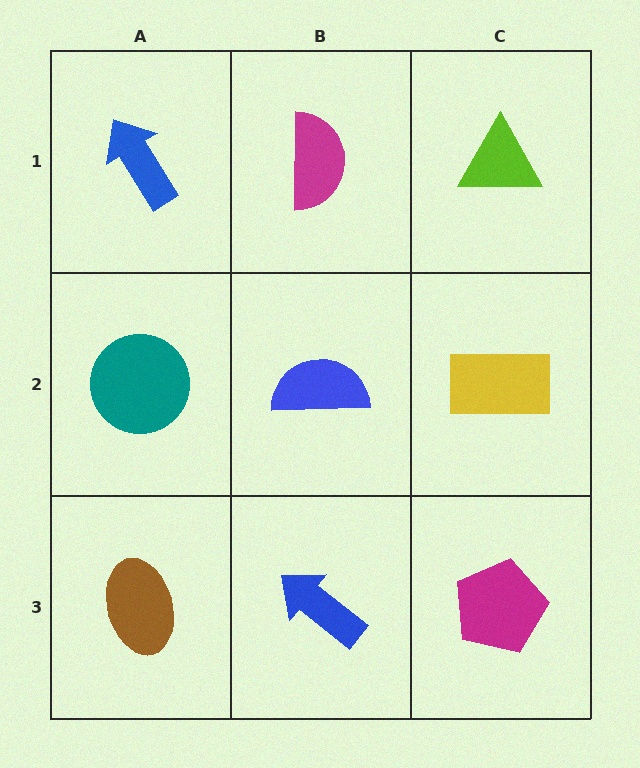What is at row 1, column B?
A magenta semicircle.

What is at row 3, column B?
A blue arrow.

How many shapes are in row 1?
3 shapes.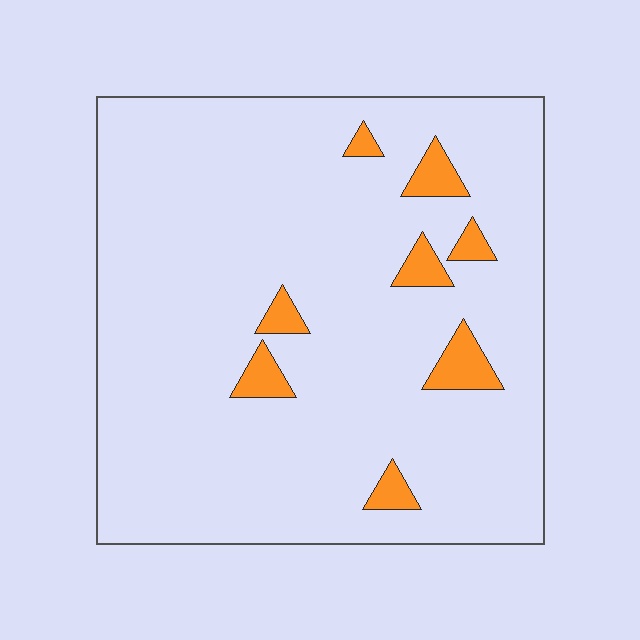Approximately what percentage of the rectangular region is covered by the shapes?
Approximately 5%.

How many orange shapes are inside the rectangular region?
8.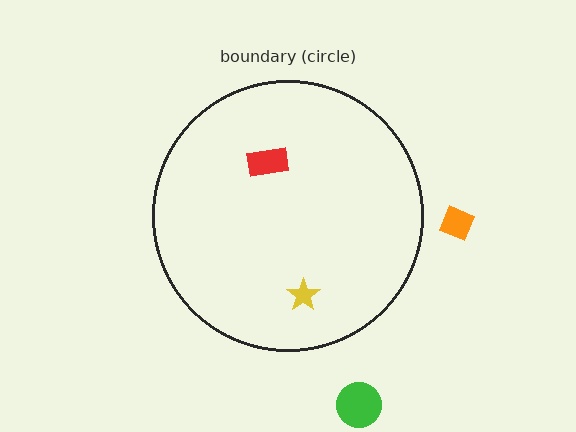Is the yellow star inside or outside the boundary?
Inside.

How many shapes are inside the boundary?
2 inside, 2 outside.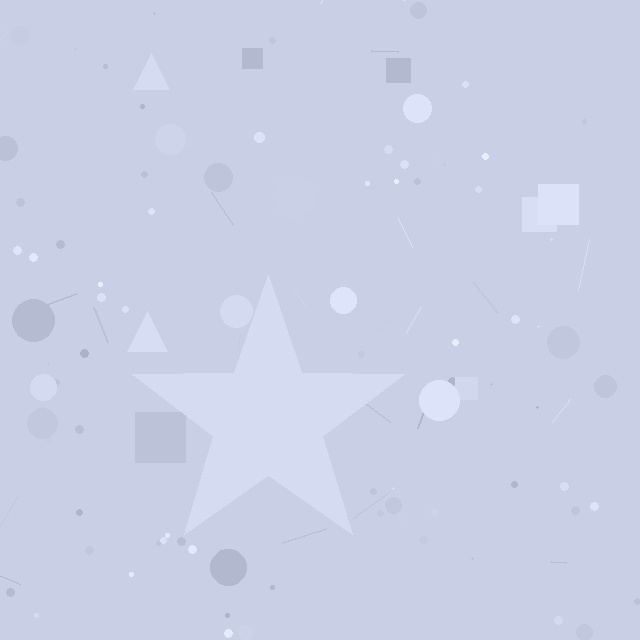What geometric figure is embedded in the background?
A star is embedded in the background.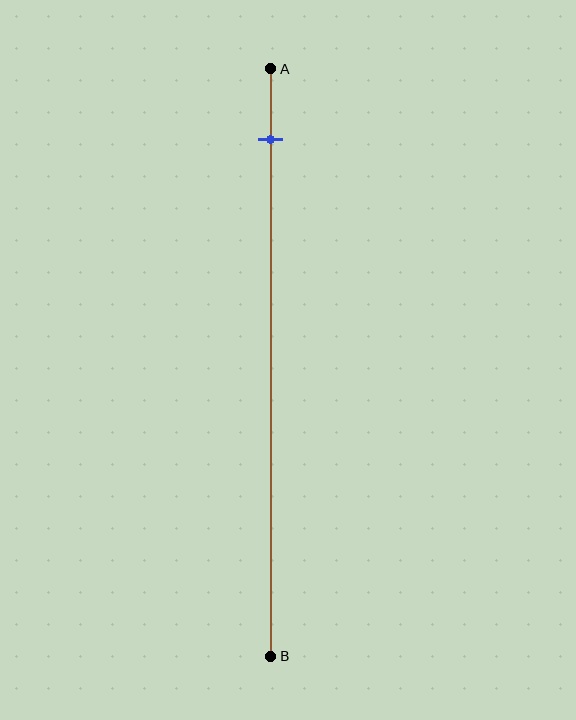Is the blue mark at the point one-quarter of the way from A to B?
No, the mark is at about 10% from A, not at the 25% one-quarter point.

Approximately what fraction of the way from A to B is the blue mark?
The blue mark is approximately 10% of the way from A to B.